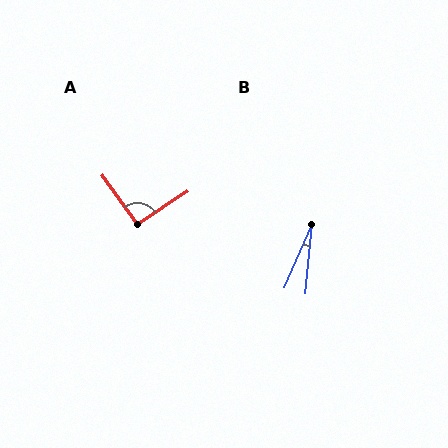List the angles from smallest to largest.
B (18°), A (92°).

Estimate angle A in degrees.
Approximately 92 degrees.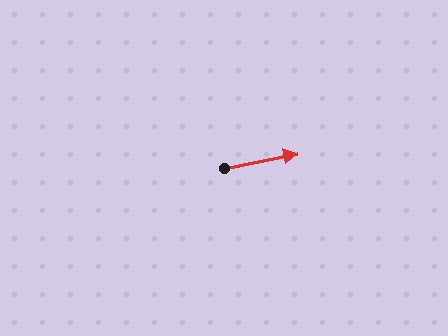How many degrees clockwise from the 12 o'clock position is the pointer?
Approximately 79 degrees.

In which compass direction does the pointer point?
East.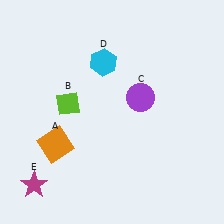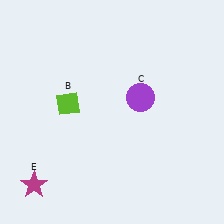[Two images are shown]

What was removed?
The cyan hexagon (D), the orange square (A) were removed in Image 2.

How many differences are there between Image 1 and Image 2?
There are 2 differences between the two images.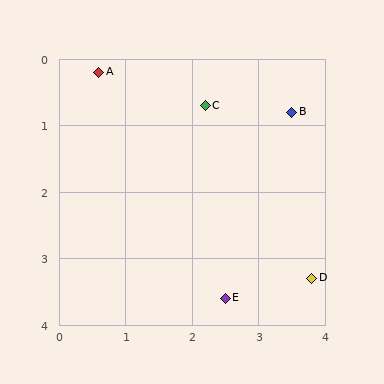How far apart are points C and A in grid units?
Points C and A are about 1.7 grid units apart.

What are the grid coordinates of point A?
Point A is at approximately (0.6, 0.2).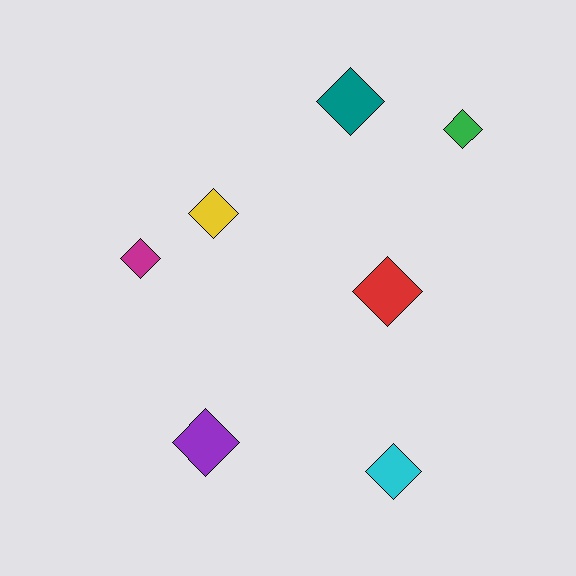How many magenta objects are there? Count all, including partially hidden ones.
There is 1 magenta object.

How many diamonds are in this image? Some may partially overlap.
There are 7 diamonds.